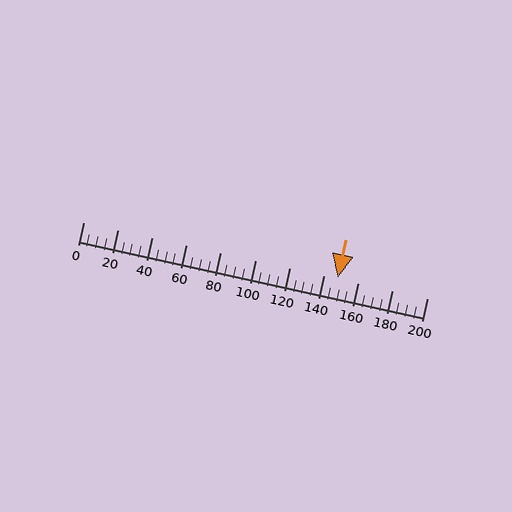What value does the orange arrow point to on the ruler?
The orange arrow points to approximately 148.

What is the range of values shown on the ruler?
The ruler shows values from 0 to 200.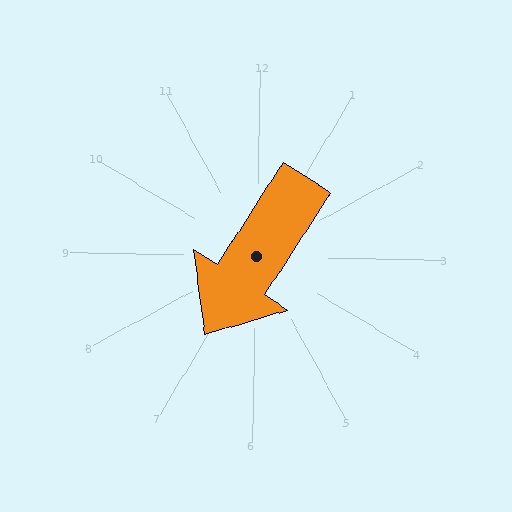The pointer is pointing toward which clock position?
Roughly 7 o'clock.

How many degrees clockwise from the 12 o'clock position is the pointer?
Approximately 212 degrees.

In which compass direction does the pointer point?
Southwest.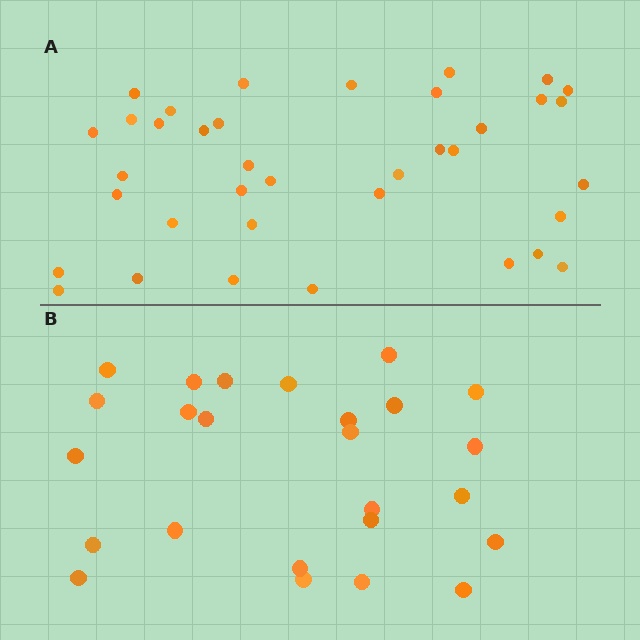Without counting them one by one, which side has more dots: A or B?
Region A (the top region) has more dots.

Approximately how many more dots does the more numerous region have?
Region A has roughly 12 or so more dots than region B.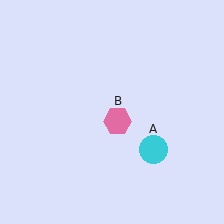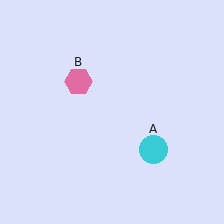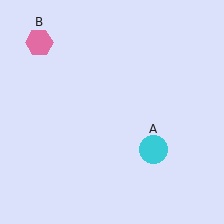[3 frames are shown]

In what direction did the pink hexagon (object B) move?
The pink hexagon (object B) moved up and to the left.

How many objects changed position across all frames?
1 object changed position: pink hexagon (object B).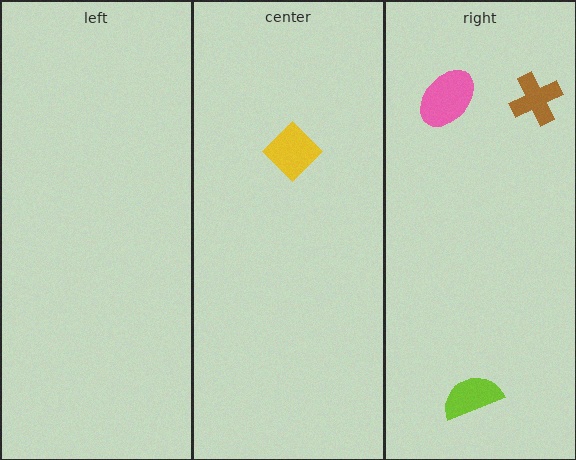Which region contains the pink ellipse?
The right region.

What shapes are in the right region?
The lime semicircle, the pink ellipse, the brown cross.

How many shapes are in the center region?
1.